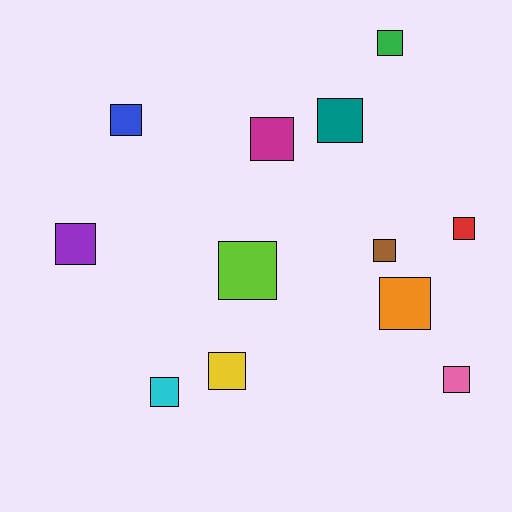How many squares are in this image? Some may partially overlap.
There are 12 squares.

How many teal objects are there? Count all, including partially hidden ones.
There is 1 teal object.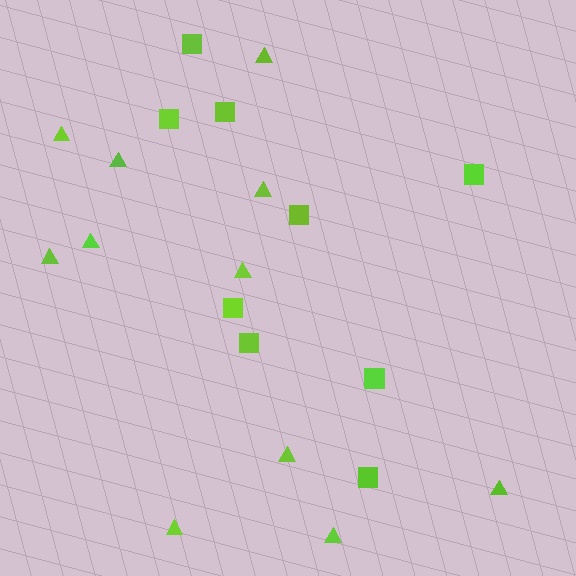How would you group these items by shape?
There are 2 groups: one group of squares (9) and one group of triangles (11).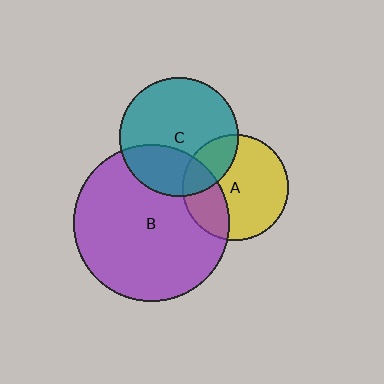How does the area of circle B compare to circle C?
Approximately 1.7 times.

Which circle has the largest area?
Circle B (purple).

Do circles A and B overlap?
Yes.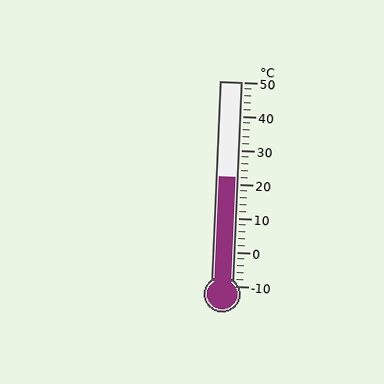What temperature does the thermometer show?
The thermometer shows approximately 22°C.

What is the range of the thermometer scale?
The thermometer scale ranges from -10°C to 50°C.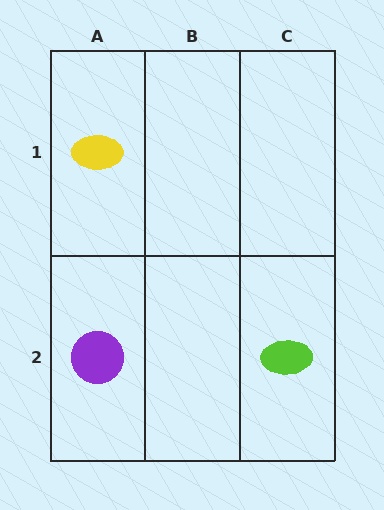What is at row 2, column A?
A purple circle.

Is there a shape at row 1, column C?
No, that cell is empty.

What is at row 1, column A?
A yellow ellipse.